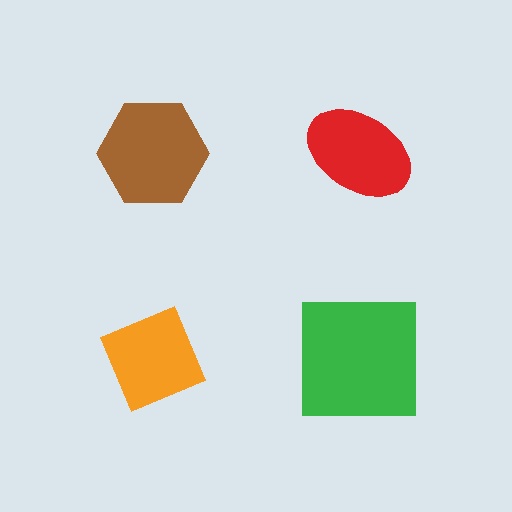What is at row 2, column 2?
A green square.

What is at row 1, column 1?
A brown hexagon.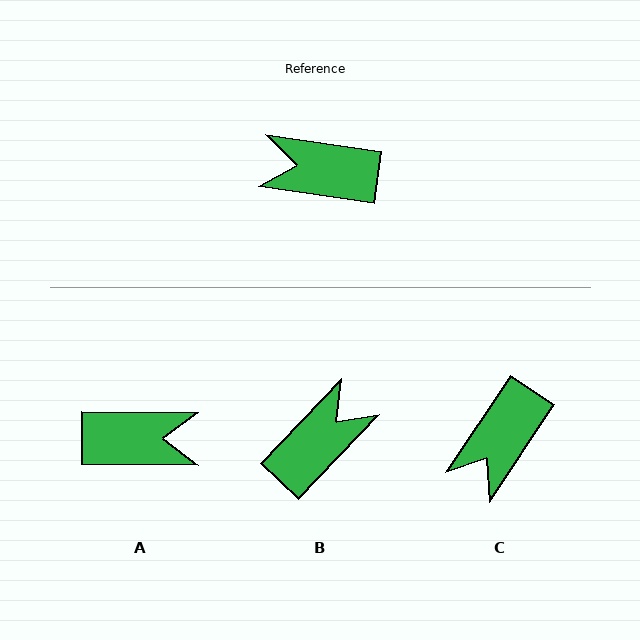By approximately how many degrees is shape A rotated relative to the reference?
Approximately 172 degrees clockwise.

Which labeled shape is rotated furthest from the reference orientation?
A, about 172 degrees away.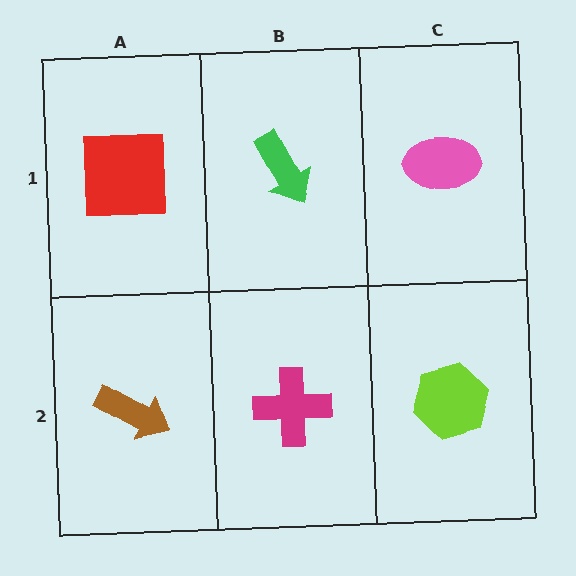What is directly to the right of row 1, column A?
A green arrow.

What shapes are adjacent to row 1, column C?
A lime hexagon (row 2, column C), a green arrow (row 1, column B).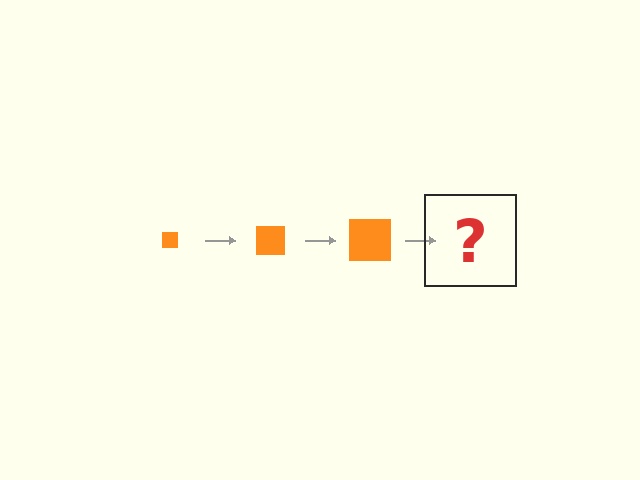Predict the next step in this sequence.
The next step is an orange square, larger than the previous one.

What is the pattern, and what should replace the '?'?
The pattern is that the square gets progressively larger each step. The '?' should be an orange square, larger than the previous one.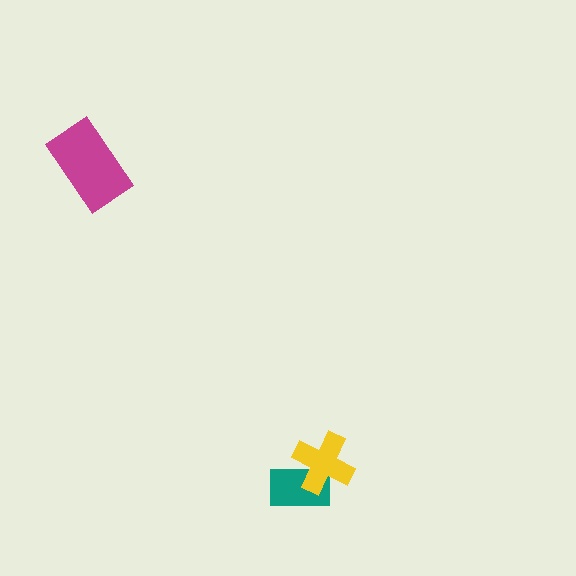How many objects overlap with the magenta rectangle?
0 objects overlap with the magenta rectangle.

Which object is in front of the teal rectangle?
The yellow cross is in front of the teal rectangle.